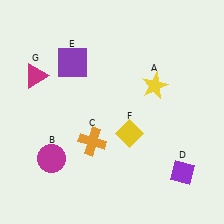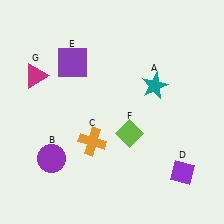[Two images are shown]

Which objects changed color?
A changed from yellow to teal. B changed from magenta to purple. F changed from yellow to lime.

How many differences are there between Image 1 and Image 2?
There are 3 differences between the two images.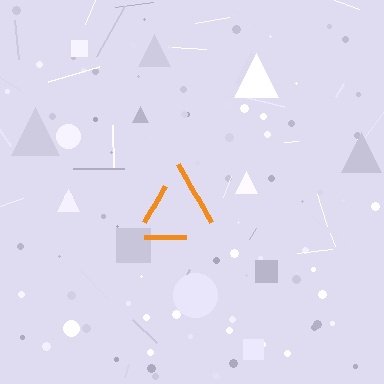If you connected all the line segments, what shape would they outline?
They would outline a triangle.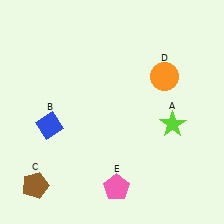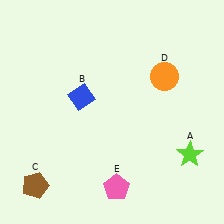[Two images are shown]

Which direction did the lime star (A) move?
The lime star (A) moved down.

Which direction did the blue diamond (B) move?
The blue diamond (B) moved right.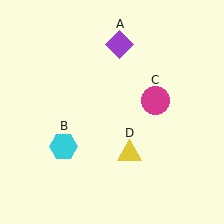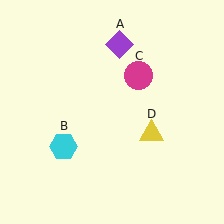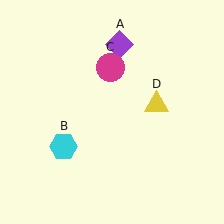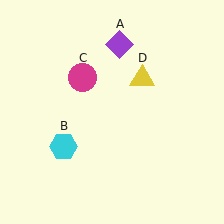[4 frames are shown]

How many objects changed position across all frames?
2 objects changed position: magenta circle (object C), yellow triangle (object D).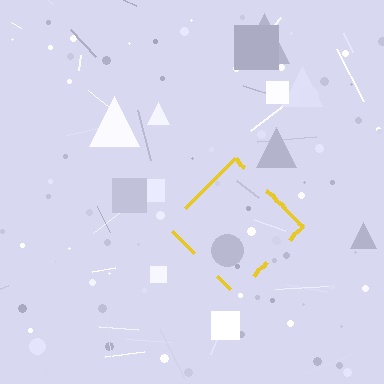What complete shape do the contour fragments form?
The contour fragments form a diamond.